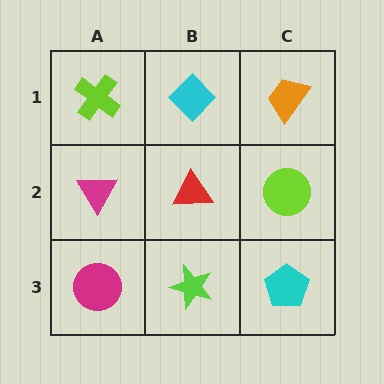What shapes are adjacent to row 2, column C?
An orange trapezoid (row 1, column C), a cyan pentagon (row 3, column C), a red triangle (row 2, column B).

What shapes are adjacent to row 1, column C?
A lime circle (row 2, column C), a cyan diamond (row 1, column B).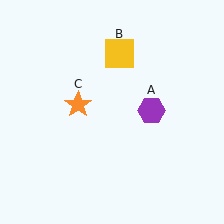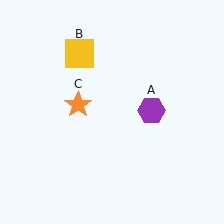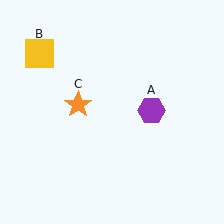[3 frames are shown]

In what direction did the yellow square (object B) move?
The yellow square (object B) moved left.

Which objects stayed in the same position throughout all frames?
Purple hexagon (object A) and orange star (object C) remained stationary.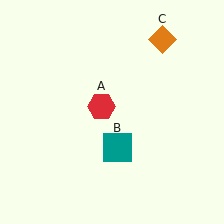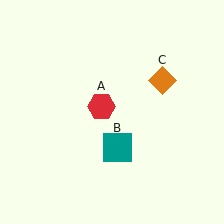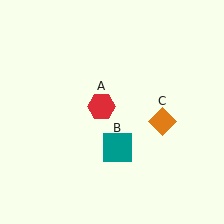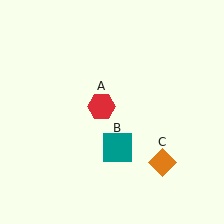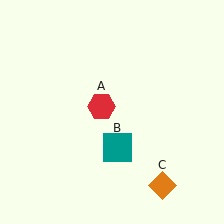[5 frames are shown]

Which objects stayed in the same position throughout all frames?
Red hexagon (object A) and teal square (object B) remained stationary.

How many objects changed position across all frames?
1 object changed position: orange diamond (object C).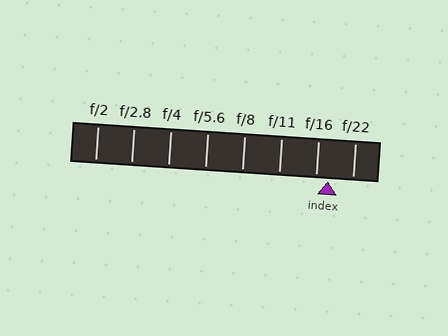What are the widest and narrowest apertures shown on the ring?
The widest aperture shown is f/2 and the narrowest is f/22.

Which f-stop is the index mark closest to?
The index mark is closest to f/16.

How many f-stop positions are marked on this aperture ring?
There are 8 f-stop positions marked.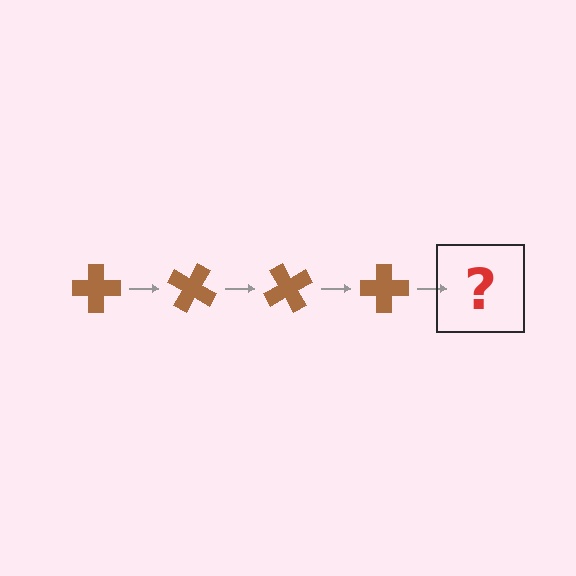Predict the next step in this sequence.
The next step is a brown cross rotated 120 degrees.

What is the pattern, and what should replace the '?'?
The pattern is that the cross rotates 30 degrees each step. The '?' should be a brown cross rotated 120 degrees.